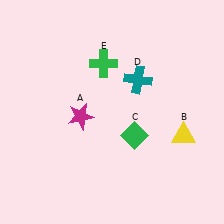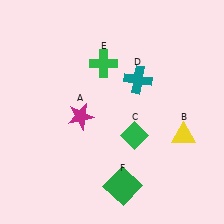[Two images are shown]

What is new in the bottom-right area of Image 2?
A green square (F) was added in the bottom-right area of Image 2.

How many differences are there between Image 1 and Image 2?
There is 1 difference between the two images.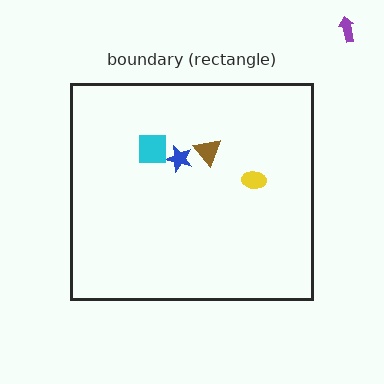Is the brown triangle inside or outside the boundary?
Inside.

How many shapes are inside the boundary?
4 inside, 1 outside.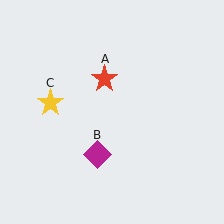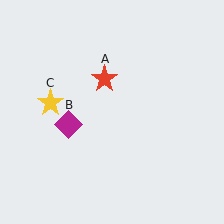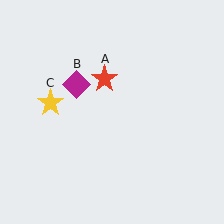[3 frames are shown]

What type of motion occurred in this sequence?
The magenta diamond (object B) rotated clockwise around the center of the scene.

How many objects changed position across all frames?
1 object changed position: magenta diamond (object B).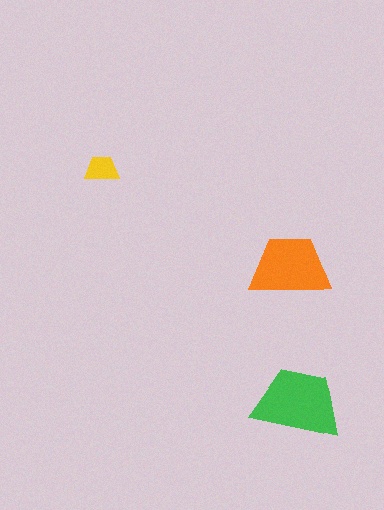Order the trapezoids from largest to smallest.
the green one, the orange one, the yellow one.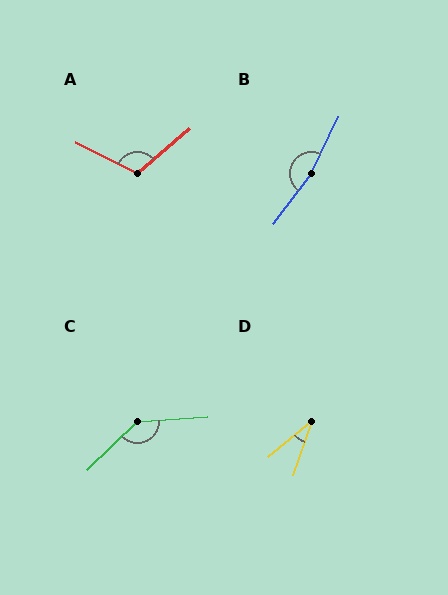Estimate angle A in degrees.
Approximately 112 degrees.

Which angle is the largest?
B, at approximately 168 degrees.